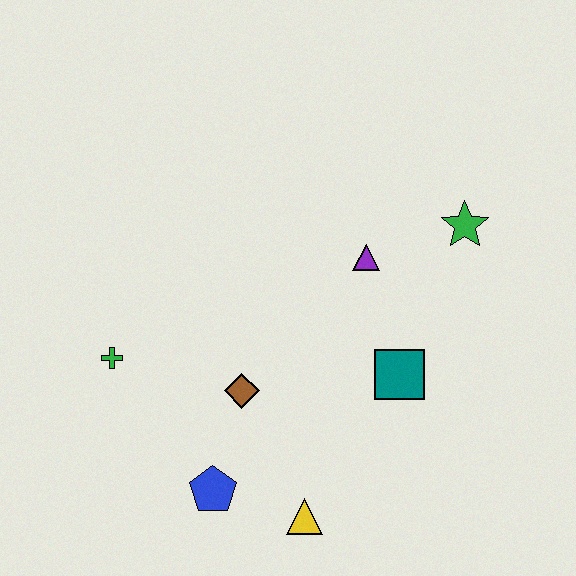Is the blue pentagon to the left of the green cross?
No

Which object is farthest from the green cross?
The green star is farthest from the green cross.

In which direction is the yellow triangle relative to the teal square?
The yellow triangle is below the teal square.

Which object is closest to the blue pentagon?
The yellow triangle is closest to the blue pentagon.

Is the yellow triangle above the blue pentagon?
No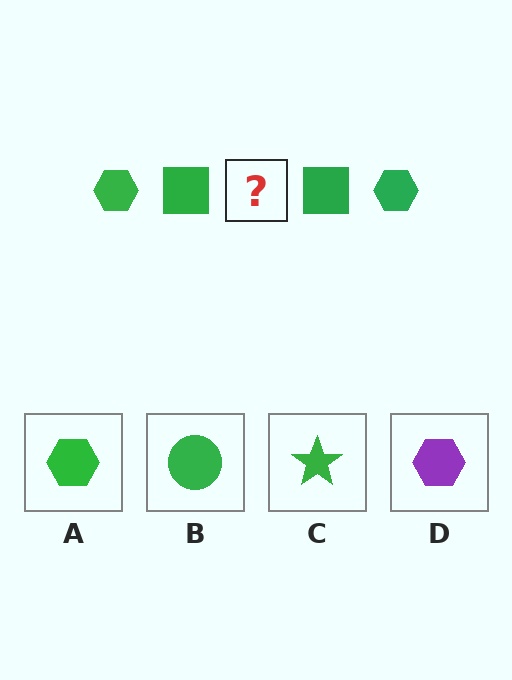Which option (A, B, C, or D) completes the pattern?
A.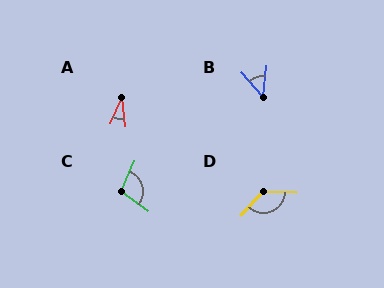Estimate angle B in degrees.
Approximately 47 degrees.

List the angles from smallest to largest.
A (30°), B (47°), C (103°), D (130°).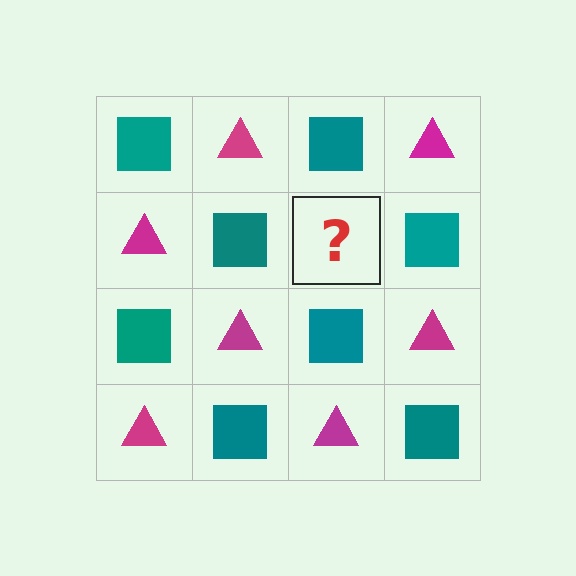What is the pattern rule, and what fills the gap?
The rule is that it alternates teal square and magenta triangle in a checkerboard pattern. The gap should be filled with a magenta triangle.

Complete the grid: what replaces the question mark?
The question mark should be replaced with a magenta triangle.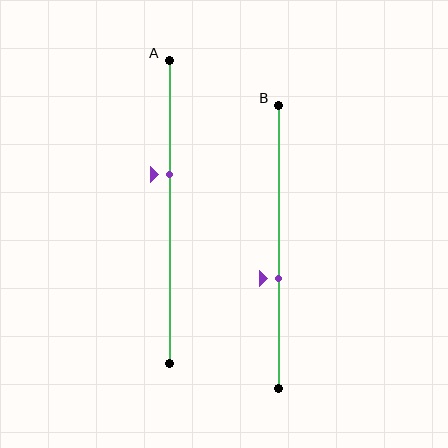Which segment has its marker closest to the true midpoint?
Segment B has its marker closest to the true midpoint.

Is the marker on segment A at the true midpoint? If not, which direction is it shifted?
No, the marker on segment A is shifted upward by about 12% of the segment length.